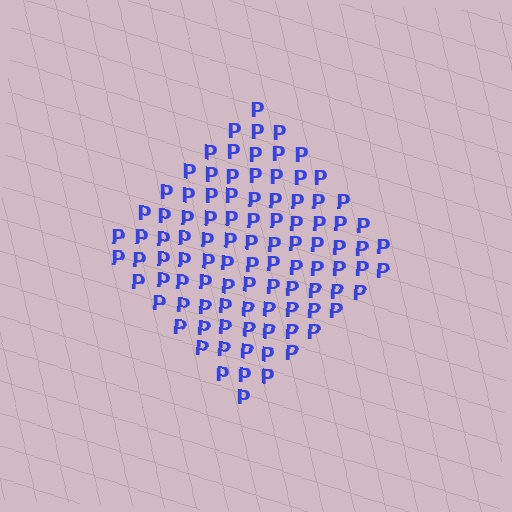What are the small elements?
The small elements are letter P's.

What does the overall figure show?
The overall figure shows a diamond.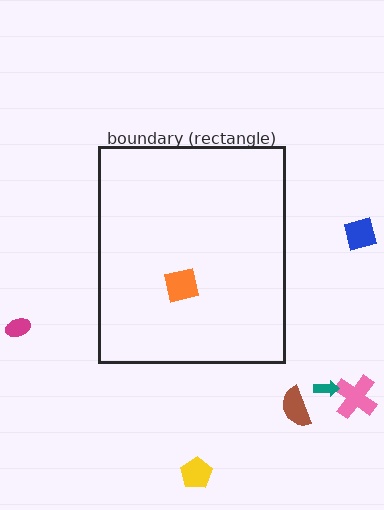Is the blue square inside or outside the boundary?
Outside.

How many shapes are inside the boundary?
1 inside, 6 outside.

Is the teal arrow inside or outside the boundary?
Outside.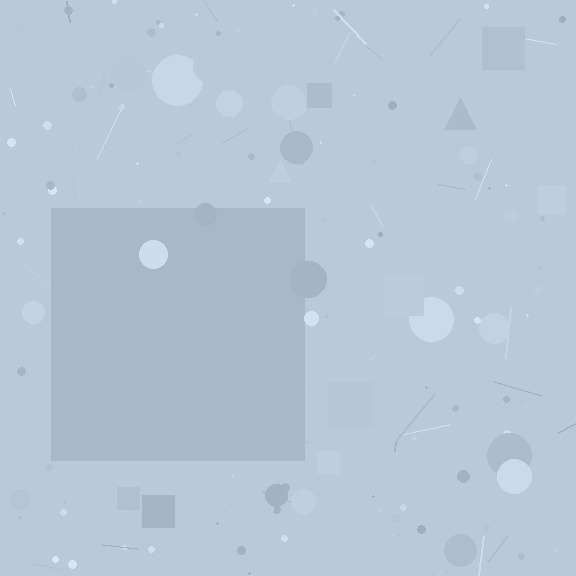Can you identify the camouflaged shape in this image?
The camouflaged shape is a square.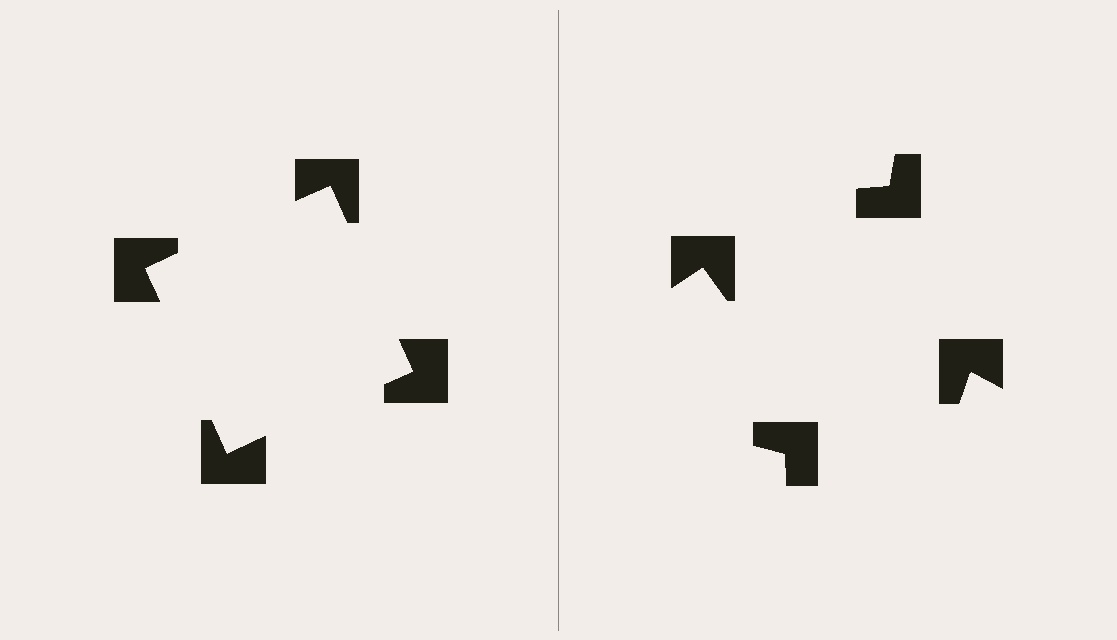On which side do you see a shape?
An illusory square appears on the left side. On the right side the wedge cuts are rotated, so no coherent shape forms.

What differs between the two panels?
The notched squares are positioned identically on both sides; only the wedge orientations differ. On the left they align to a square; on the right they are misaligned.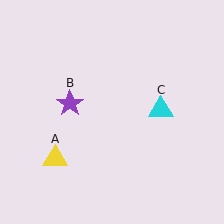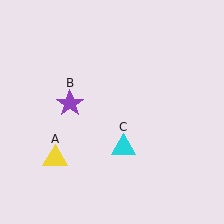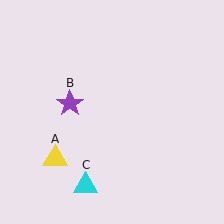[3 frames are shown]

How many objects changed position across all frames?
1 object changed position: cyan triangle (object C).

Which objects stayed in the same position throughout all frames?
Yellow triangle (object A) and purple star (object B) remained stationary.